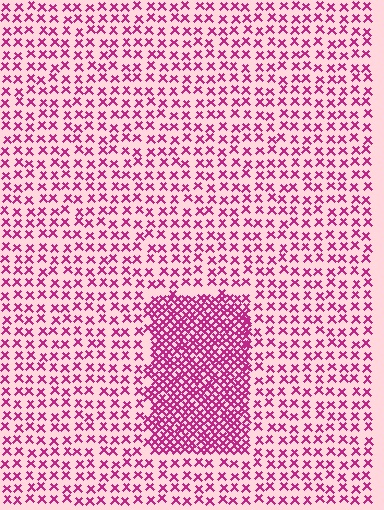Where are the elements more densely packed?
The elements are more densely packed inside the rectangle boundary.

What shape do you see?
I see a rectangle.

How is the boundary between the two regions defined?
The boundary is defined by a change in element density (approximately 2.5x ratio). All elements are the same color, size, and shape.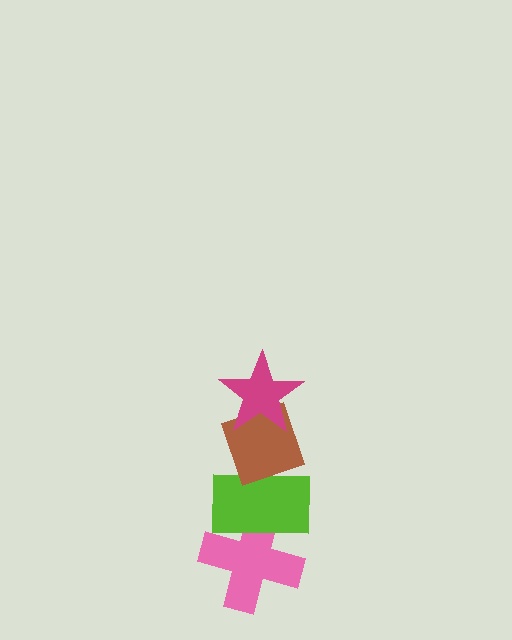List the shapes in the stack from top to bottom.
From top to bottom: the magenta star, the brown diamond, the lime rectangle, the pink cross.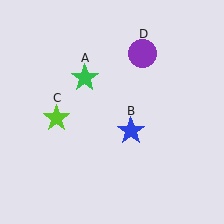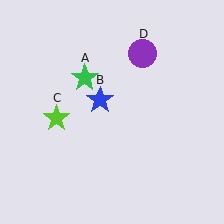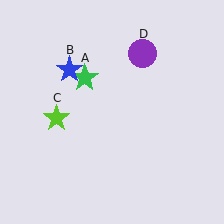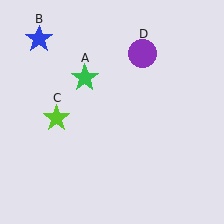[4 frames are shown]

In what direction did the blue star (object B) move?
The blue star (object B) moved up and to the left.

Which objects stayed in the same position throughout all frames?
Green star (object A) and lime star (object C) and purple circle (object D) remained stationary.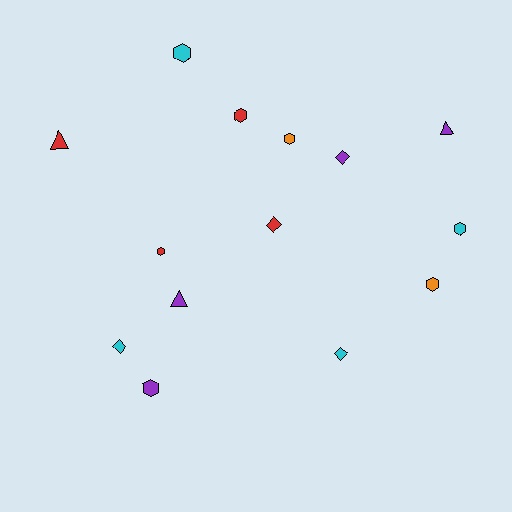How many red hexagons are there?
There are 2 red hexagons.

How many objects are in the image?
There are 14 objects.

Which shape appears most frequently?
Hexagon, with 7 objects.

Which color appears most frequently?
Red, with 4 objects.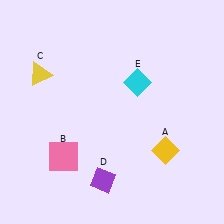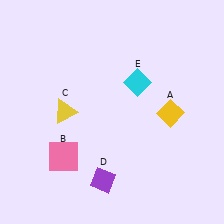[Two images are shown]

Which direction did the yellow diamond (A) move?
The yellow diamond (A) moved up.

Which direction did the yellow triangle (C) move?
The yellow triangle (C) moved down.